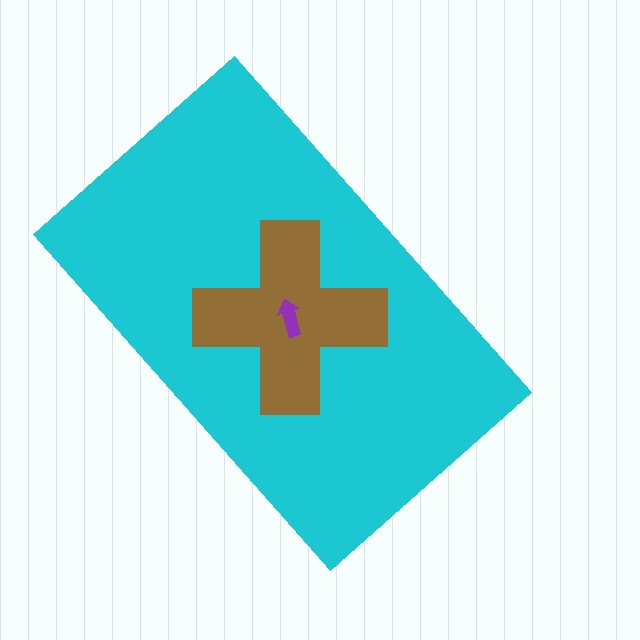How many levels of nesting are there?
3.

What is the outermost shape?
The cyan rectangle.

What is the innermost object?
The purple arrow.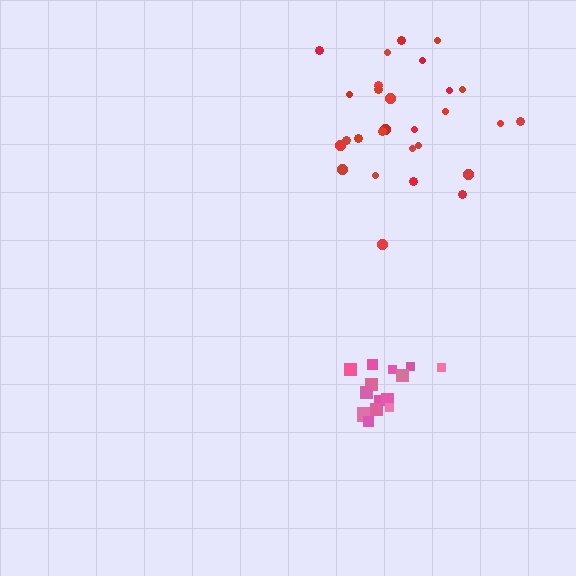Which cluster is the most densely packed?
Pink.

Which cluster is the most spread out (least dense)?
Red.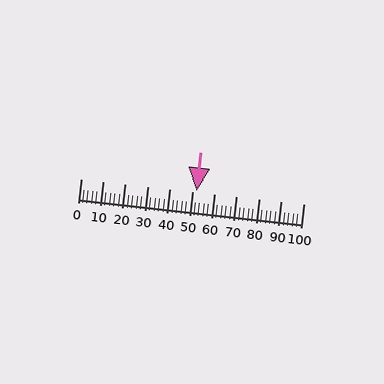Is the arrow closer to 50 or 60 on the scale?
The arrow is closer to 50.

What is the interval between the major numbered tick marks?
The major tick marks are spaced 10 units apart.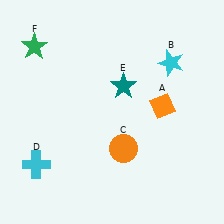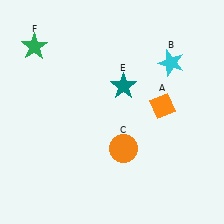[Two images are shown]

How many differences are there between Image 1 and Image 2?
There is 1 difference between the two images.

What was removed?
The cyan cross (D) was removed in Image 2.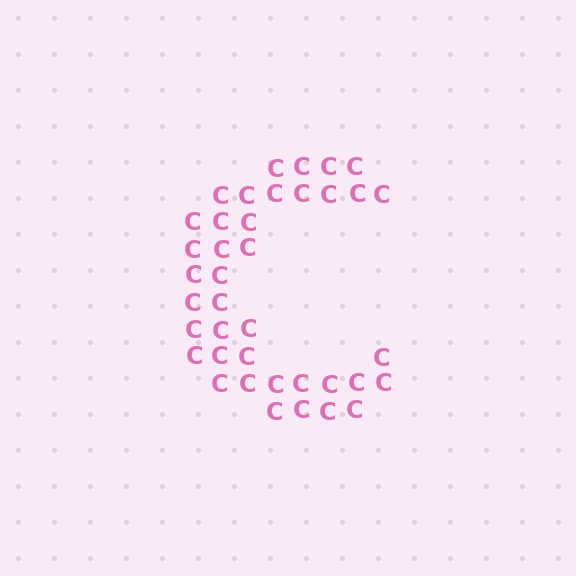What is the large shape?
The large shape is the letter C.